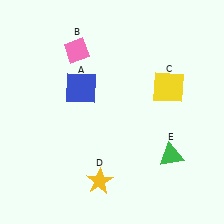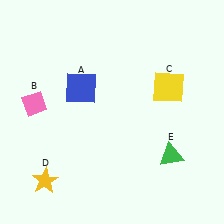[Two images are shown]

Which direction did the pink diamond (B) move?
The pink diamond (B) moved down.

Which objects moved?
The objects that moved are: the pink diamond (B), the yellow star (D).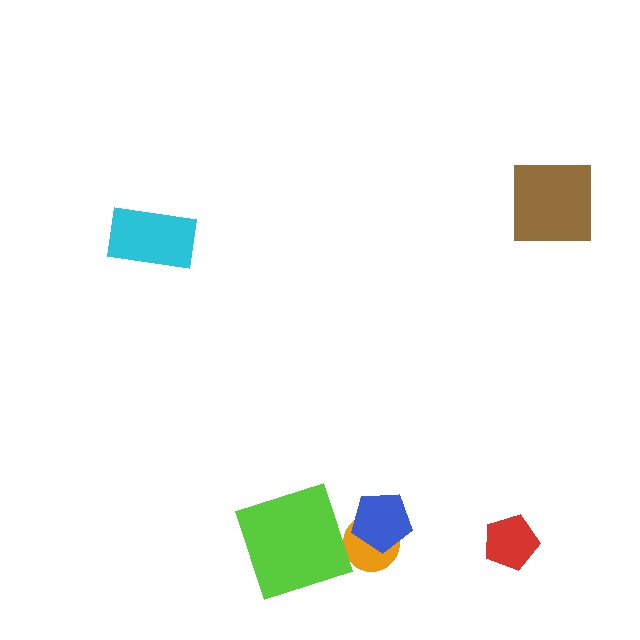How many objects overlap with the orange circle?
1 object overlaps with the orange circle.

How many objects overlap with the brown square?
0 objects overlap with the brown square.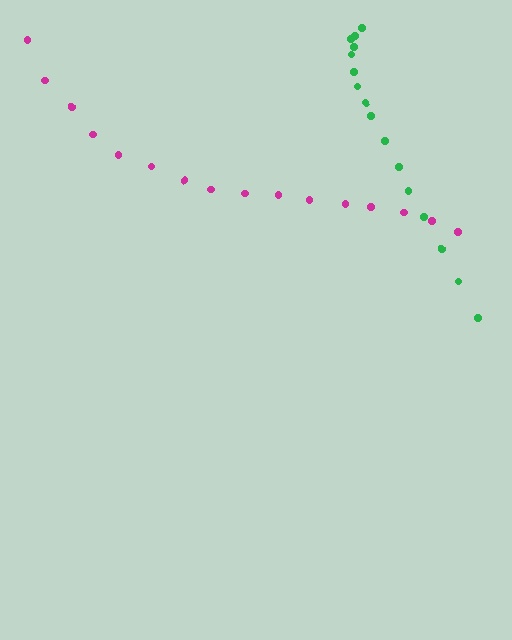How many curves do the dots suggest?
There are 2 distinct paths.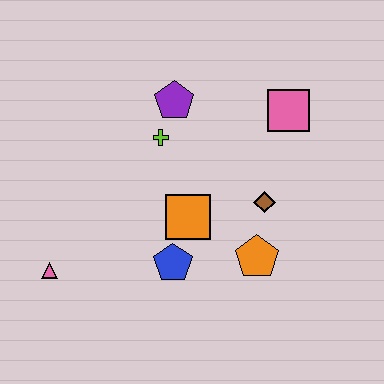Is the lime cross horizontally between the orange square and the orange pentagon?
No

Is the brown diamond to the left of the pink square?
Yes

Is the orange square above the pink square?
No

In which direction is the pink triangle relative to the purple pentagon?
The pink triangle is below the purple pentagon.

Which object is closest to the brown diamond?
The orange pentagon is closest to the brown diamond.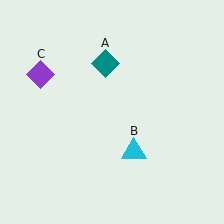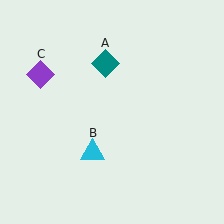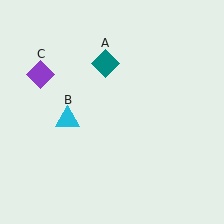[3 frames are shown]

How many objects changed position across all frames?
1 object changed position: cyan triangle (object B).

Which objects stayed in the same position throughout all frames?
Teal diamond (object A) and purple diamond (object C) remained stationary.